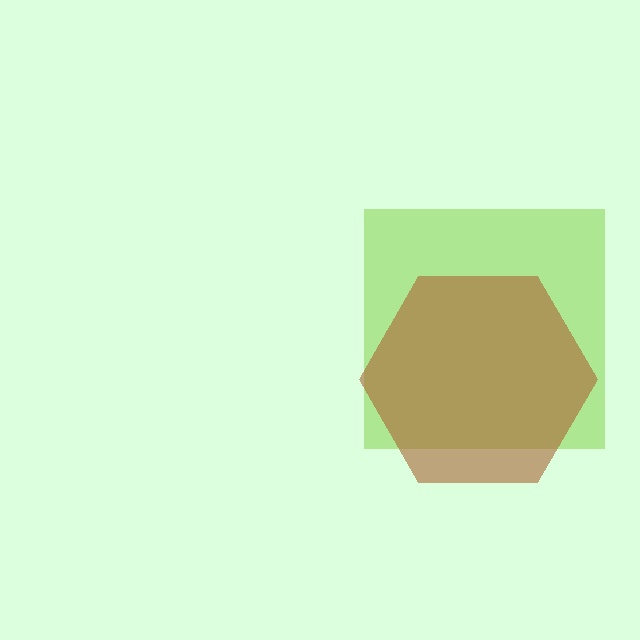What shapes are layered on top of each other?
The layered shapes are: a lime square, a brown hexagon.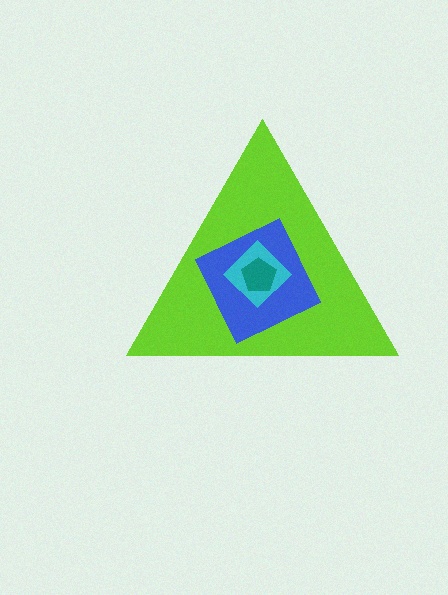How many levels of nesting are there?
4.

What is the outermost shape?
The lime triangle.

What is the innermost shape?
The teal pentagon.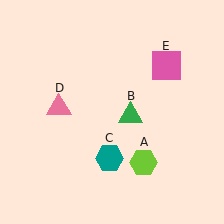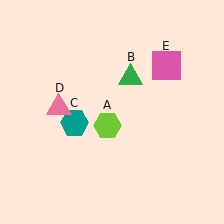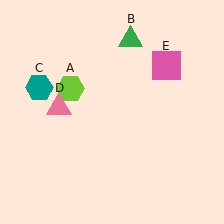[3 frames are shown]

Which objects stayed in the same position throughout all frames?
Pink triangle (object D) and pink square (object E) remained stationary.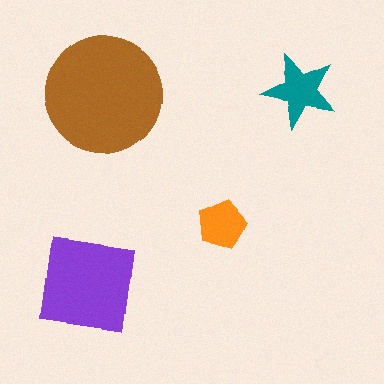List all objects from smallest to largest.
The orange pentagon, the teal star, the purple square, the brown circle.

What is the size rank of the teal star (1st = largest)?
3rd.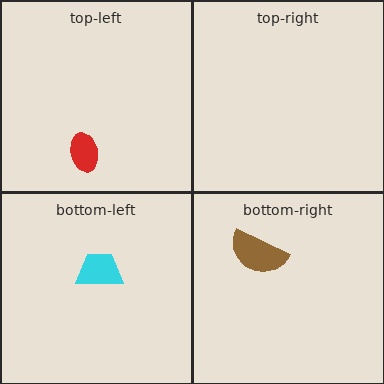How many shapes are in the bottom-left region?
1.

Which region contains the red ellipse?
The top-left region.